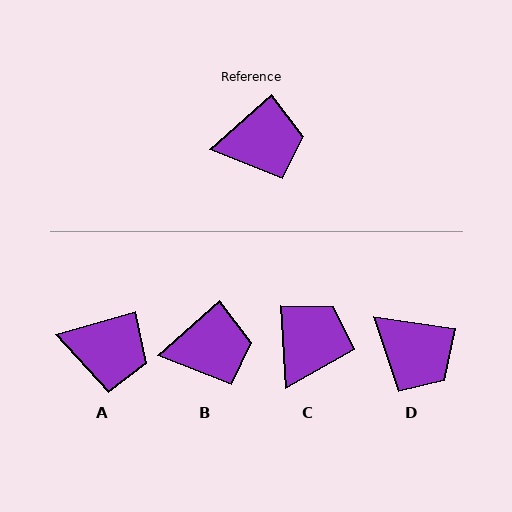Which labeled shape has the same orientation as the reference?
B.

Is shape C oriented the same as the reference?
No, it is off by about 51 degrees.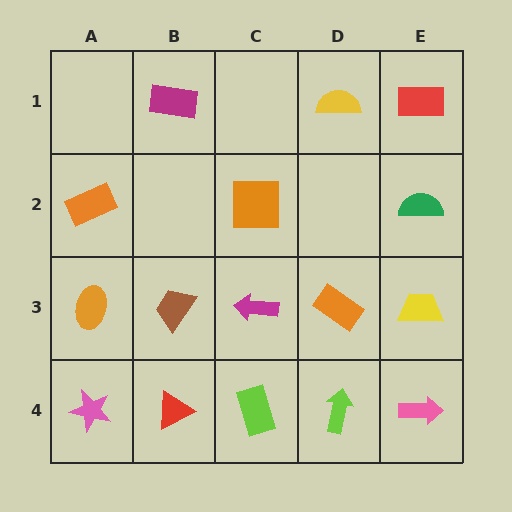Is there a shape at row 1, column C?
No, that cell is empty.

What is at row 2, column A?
An orange rectangle.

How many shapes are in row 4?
5 shapes.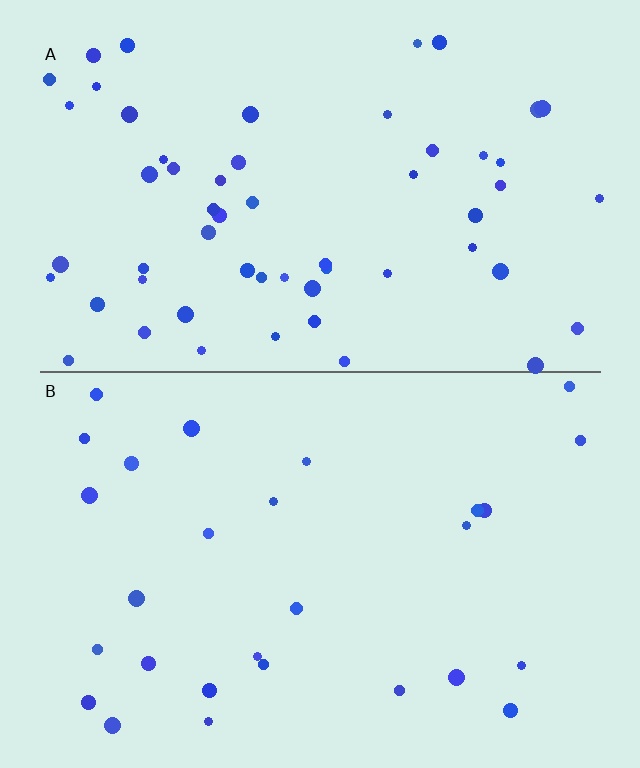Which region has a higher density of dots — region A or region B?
A (the top).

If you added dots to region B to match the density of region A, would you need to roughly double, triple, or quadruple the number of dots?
Approximately double.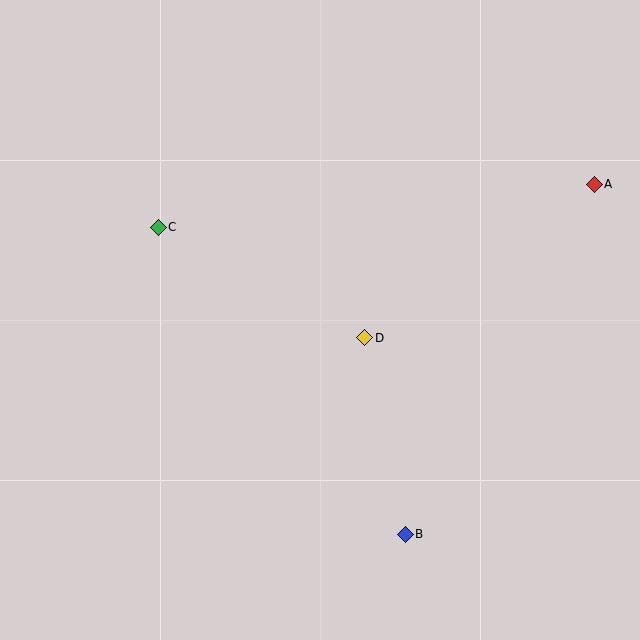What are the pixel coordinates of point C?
Point C is at (158, 227).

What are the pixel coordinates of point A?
Point A is at (594, 184).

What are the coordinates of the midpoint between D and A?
The midpoint between D and A is at (480, 261).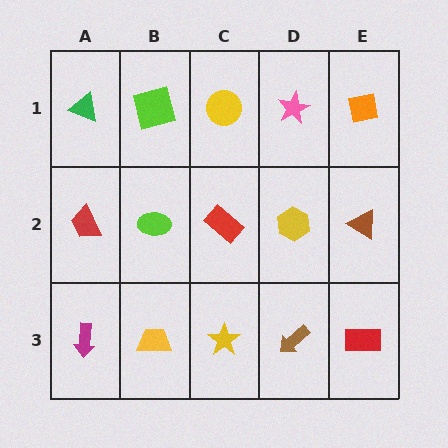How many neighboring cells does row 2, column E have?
3.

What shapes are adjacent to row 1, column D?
A yellow hexagon (row 2, column D), a yellow circle (row 1, column C), an orange square (row 1, column E).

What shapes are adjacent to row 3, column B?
A lime ellipse (row 2, column B), a magenta arrow (row 3, column A), a yellow star (row 3, column C).